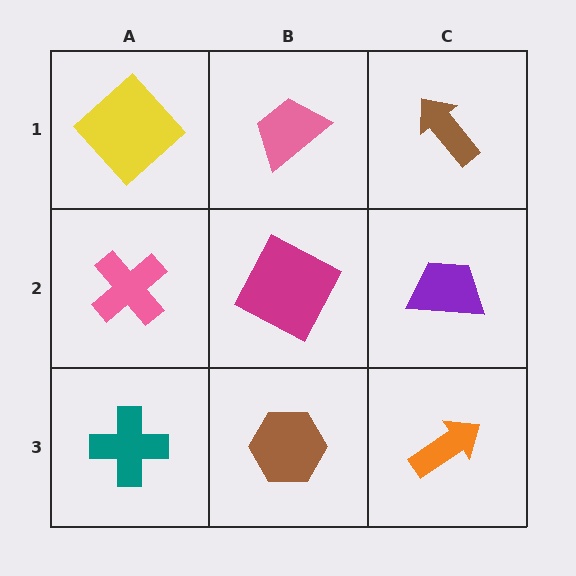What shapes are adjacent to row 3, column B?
A magenta square (row 2, column B), a teal cross (row 3, column A), an orange arrow (row 3, column C).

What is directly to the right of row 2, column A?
A magenta square.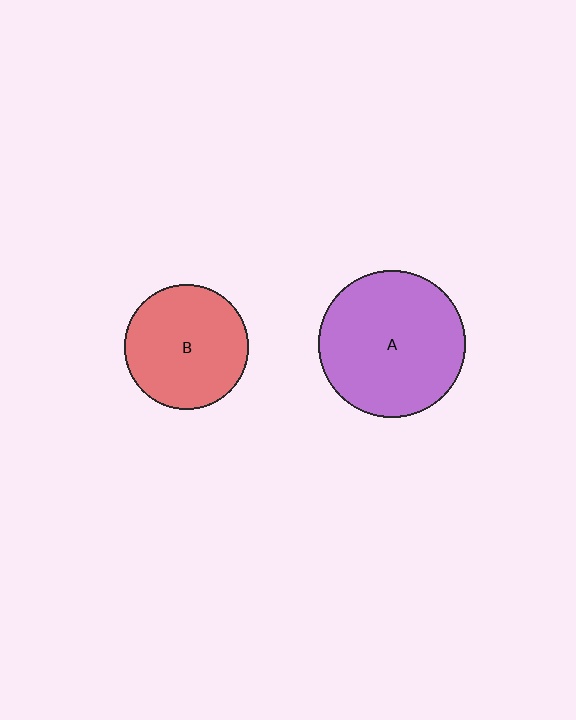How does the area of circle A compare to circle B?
Approximately 1.4 times.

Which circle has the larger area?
Circle A (purple).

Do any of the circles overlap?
No, none of the circles overlap.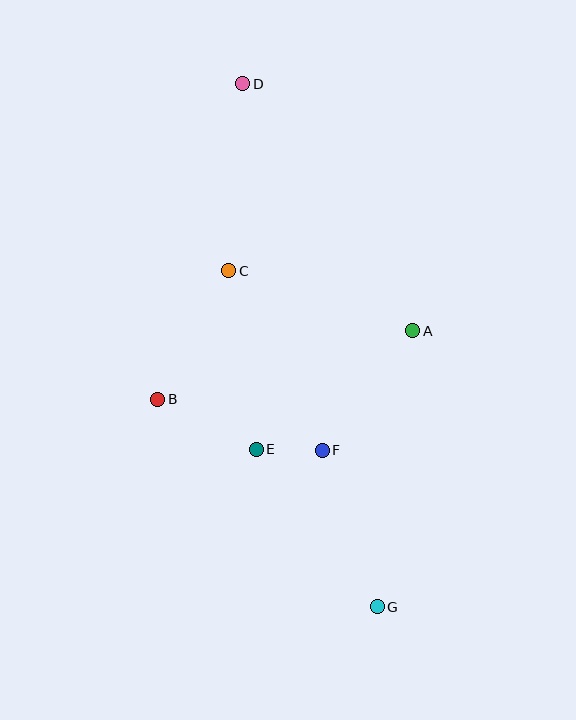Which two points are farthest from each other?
Points D and G are farthest from each other.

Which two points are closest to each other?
Points E and F are closest to each other.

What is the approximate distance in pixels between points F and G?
The distance between F and G is approximately 166 pixels.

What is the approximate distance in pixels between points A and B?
The distance between A and B is approximately 264 pixels.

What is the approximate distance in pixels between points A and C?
The distance between A and C is approximately 194 pixels.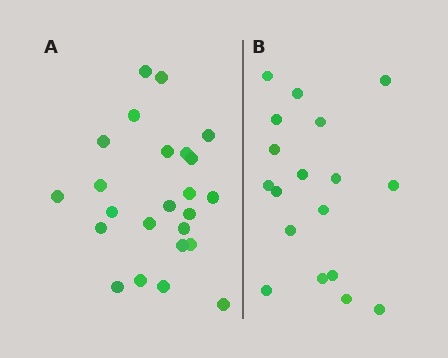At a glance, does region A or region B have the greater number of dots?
Region A (the left region) has more dots.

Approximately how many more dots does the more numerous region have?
Region A has about 6 more dots than region B.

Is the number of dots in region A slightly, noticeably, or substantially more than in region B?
Region A has noticeably more, but not dramatically so. The ratio is roughly 1.3 to 1.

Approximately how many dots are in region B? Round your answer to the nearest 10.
About 20 dots. (The exact count is 18, which rounds to 20.)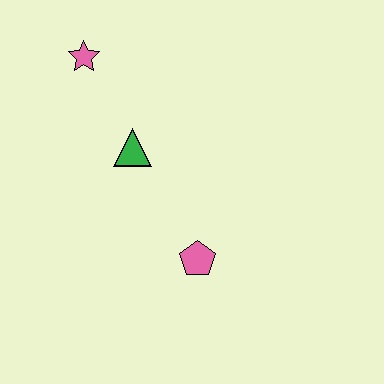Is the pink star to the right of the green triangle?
No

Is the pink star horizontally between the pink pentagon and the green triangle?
No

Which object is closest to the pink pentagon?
The green triangle is closest to the pink pentagon.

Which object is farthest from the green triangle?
The pink pentagon is farthest from the green triangle.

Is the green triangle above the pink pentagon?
Yes